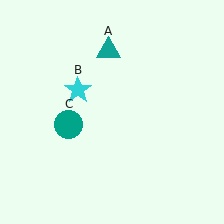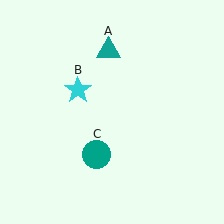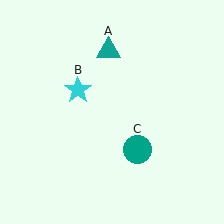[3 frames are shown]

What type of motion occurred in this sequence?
The teal circle (object C) rotated counterclockwise around the center of the scene.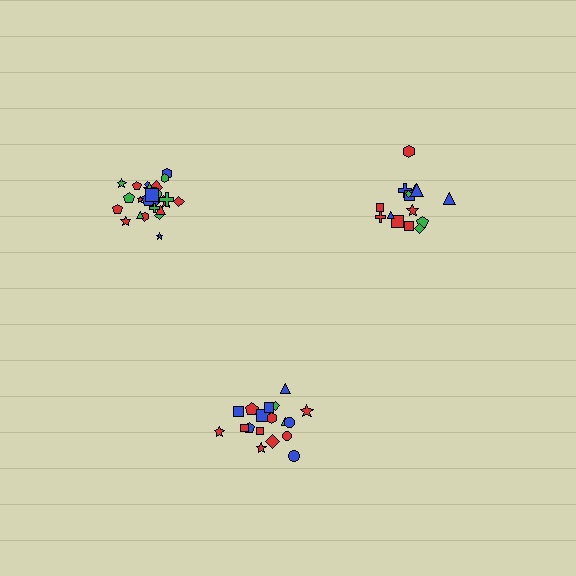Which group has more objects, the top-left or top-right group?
The top-left group.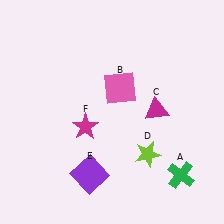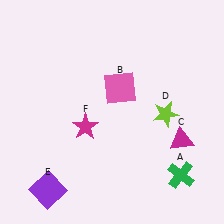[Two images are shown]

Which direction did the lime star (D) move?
The lime star (D) moved up.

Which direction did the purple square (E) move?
The purple square (E) moved left.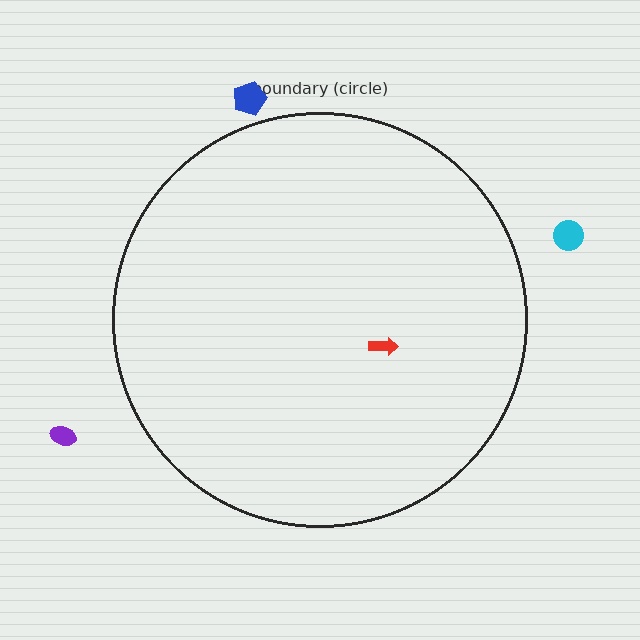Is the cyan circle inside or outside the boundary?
Outside.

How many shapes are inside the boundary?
1 inside, 3 outside.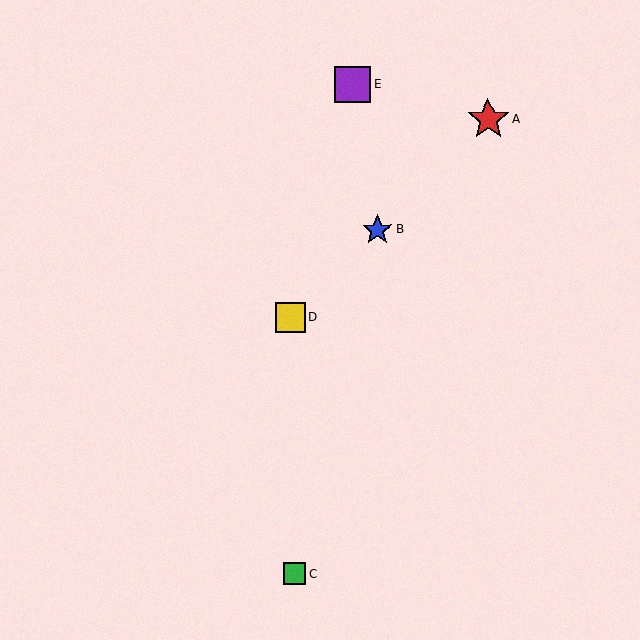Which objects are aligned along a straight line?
Objects A, B, D are aligned along a straight line.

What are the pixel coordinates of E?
Object E is at (353, 84).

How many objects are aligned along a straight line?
3 objects (A, B, D) are aligned along a straight line.